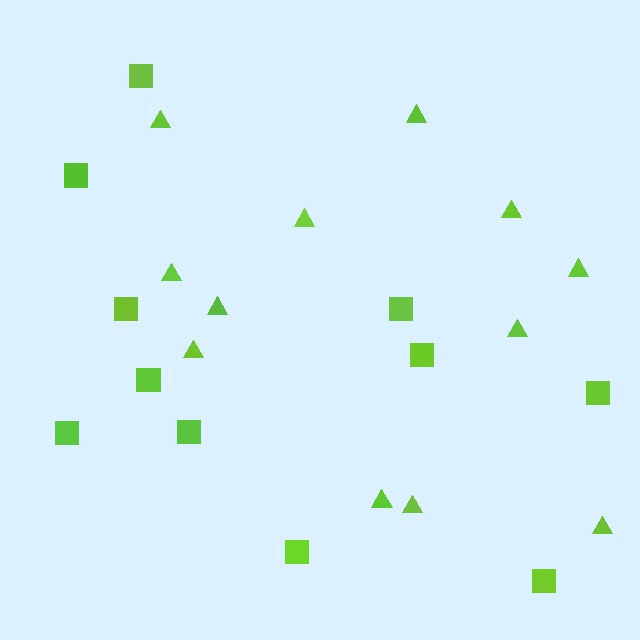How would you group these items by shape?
There are 2 groups: one group of squares (11) and one group of triangles (12).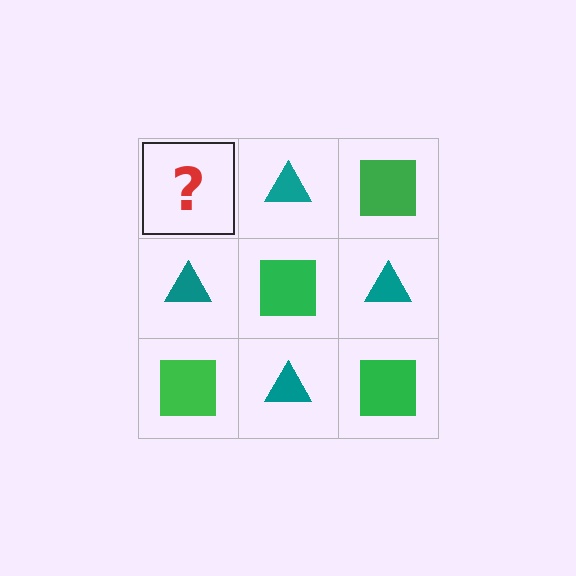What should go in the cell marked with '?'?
The missing cell should contain a green square.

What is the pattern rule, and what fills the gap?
The rule is that it alternates green square and teal triangle in a checkerboard pattern. The gap should be filled with a green square.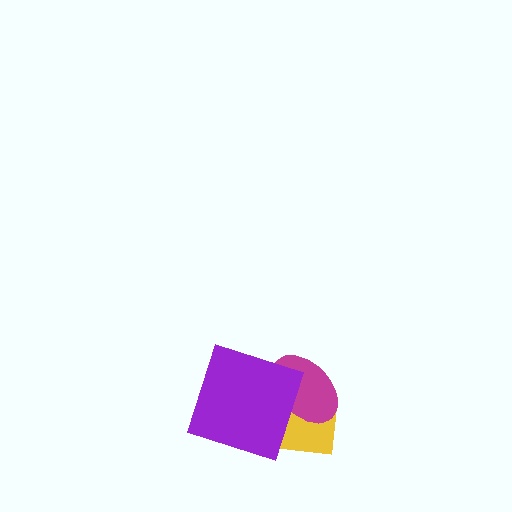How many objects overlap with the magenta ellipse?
2 objects overlap with the magenta ellipse.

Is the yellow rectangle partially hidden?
Yes, it is partially covered by another shape.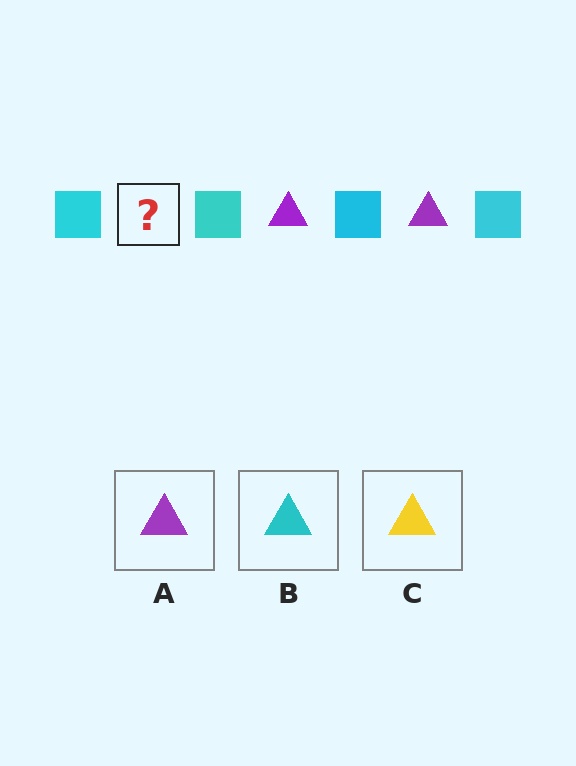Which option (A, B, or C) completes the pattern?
A.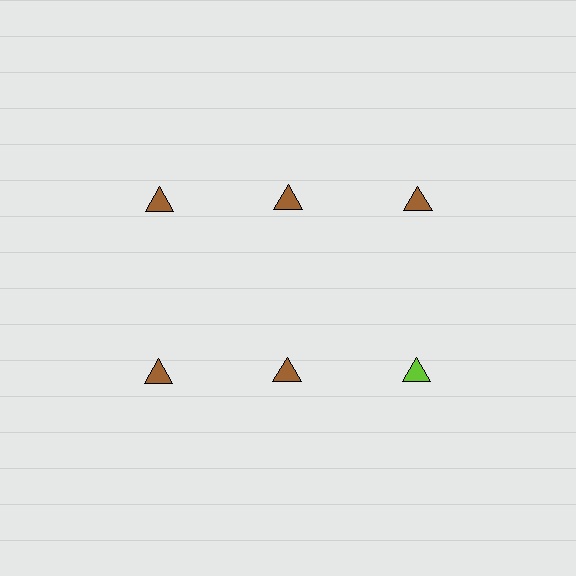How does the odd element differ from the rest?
It has a different color: lime instead of brown.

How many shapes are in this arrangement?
There are 6 shapes arranged in a grid pattern.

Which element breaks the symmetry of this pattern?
The lime triangle in the second row, center column breaks the symmetry. All other shapes are brown triangles.